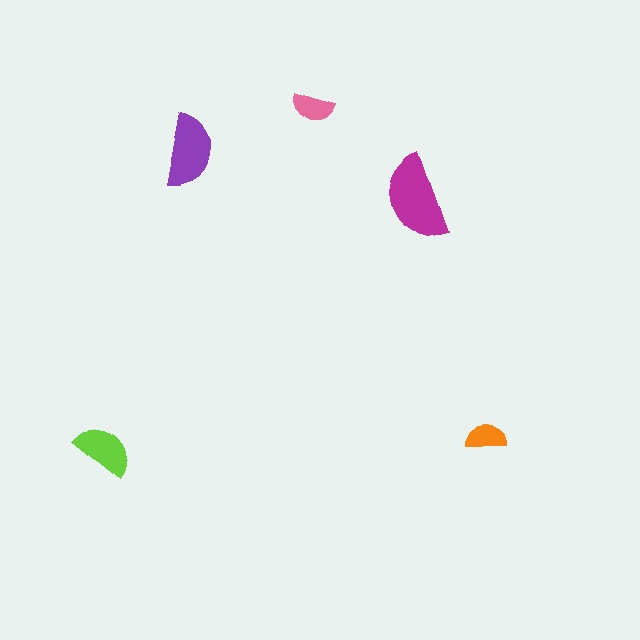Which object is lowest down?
The orange semicircle is bottommost.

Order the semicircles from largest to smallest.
the magenta one, the purple one, the lime one, the pink one, the orange one.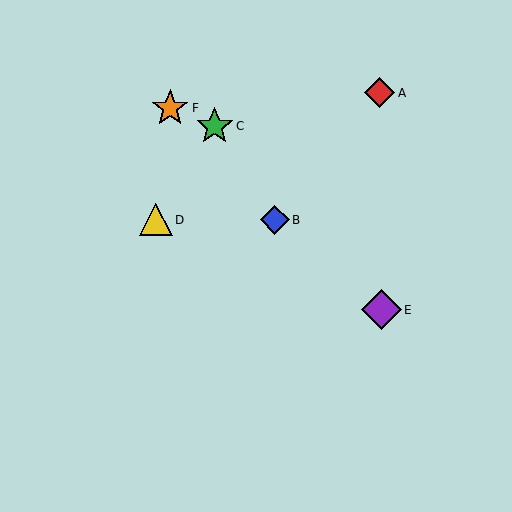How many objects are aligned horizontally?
2 objects (B, D) are aligned horizontally.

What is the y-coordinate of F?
Object F is at y≈108.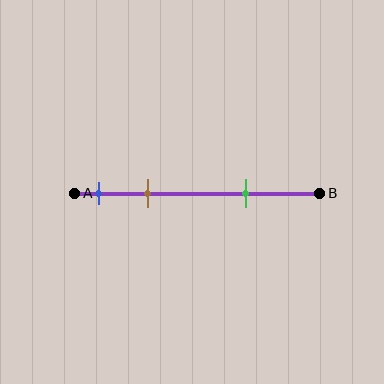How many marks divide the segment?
There are 3 marks dividing the segment.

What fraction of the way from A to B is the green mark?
The green mark is approximately 70% (0.7) of the way from A to B.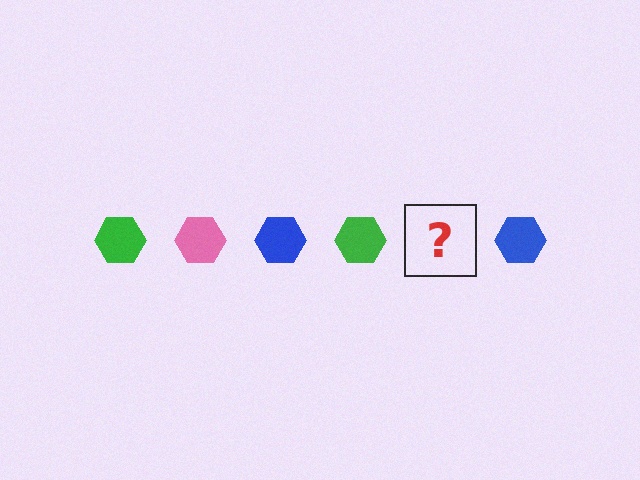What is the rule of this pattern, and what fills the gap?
The rule is that the pattern cycles through green, pink, blue hexagons. The gap should be filled with a pink hexagon.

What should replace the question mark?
The question mark should be replaced with a pink hexagon.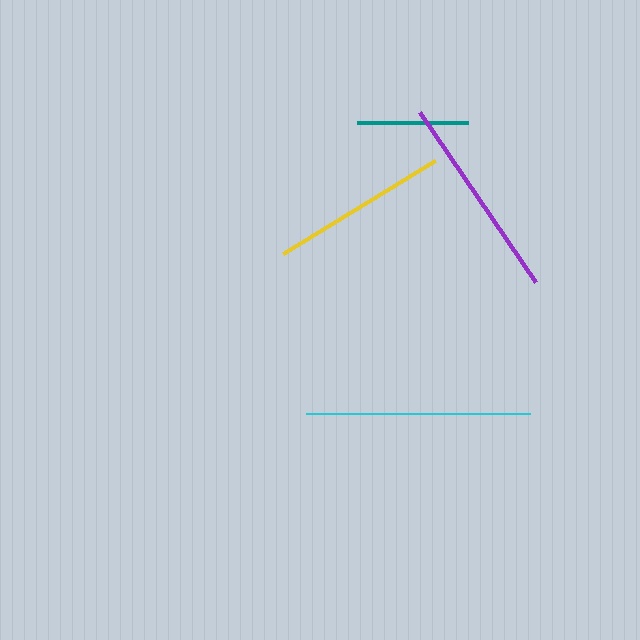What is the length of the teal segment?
The teal segment is approximately 111 pixels long.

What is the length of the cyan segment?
The cyan segment is approximately 224 pixels long.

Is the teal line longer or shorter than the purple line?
The purple line is longer than the teal line.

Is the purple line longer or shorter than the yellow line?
The purple line is longer than the yellow line.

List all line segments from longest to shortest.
From longest to shortest: cyan, purple, yellow, teal.